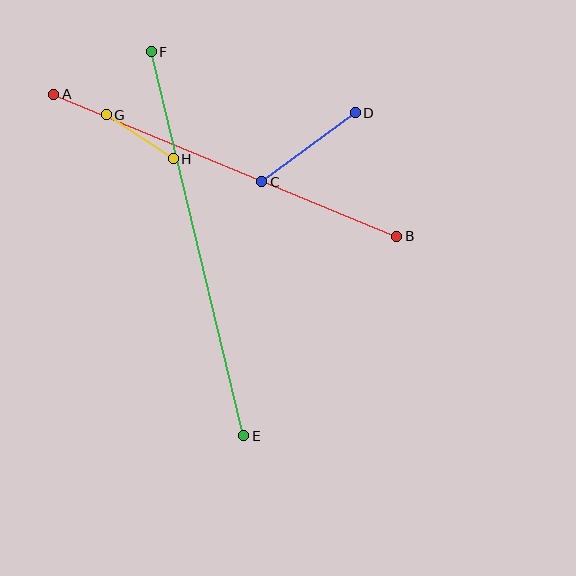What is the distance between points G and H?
The distance is approximately 80 pixels.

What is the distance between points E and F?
The distance is approximately 395 pixels.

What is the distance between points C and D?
The distance is approximately 117 pixels.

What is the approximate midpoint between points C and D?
The midpoint is at approximately (308, 147) pixels.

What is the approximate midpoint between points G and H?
The midpoint is at approximately (140, 137) pixels.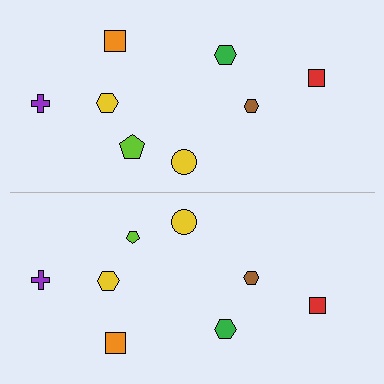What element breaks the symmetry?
The lime pentagon on the bottom side has a different size than its mirror counterpart.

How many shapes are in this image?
There are 16 shapes in this image.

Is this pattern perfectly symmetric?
No, the pattern is not perfectly symmetric. The lime pentagon on the bottom side has a different size than its mirror counterpart.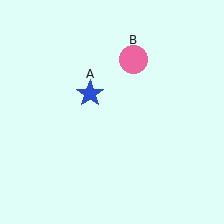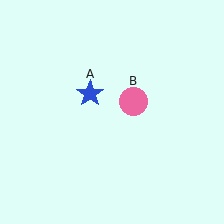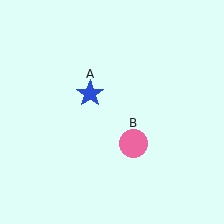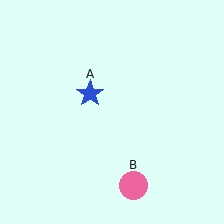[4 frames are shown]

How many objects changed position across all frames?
1 object changed position: pink circle (object B).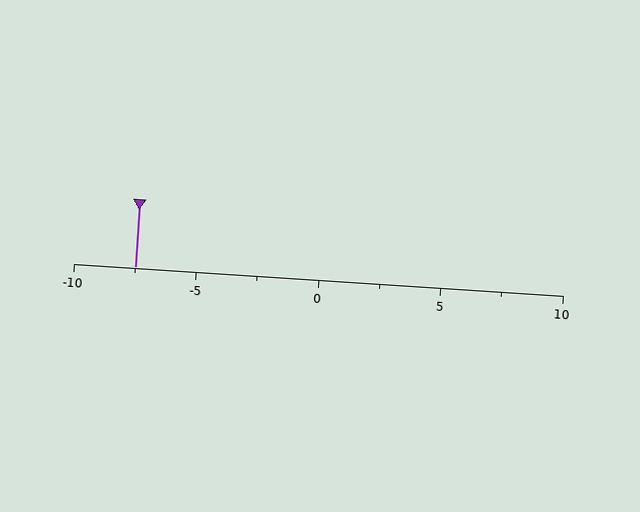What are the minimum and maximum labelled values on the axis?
The axis runs from -10 to 10.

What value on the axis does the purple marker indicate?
The marker indicates approximately -7.5.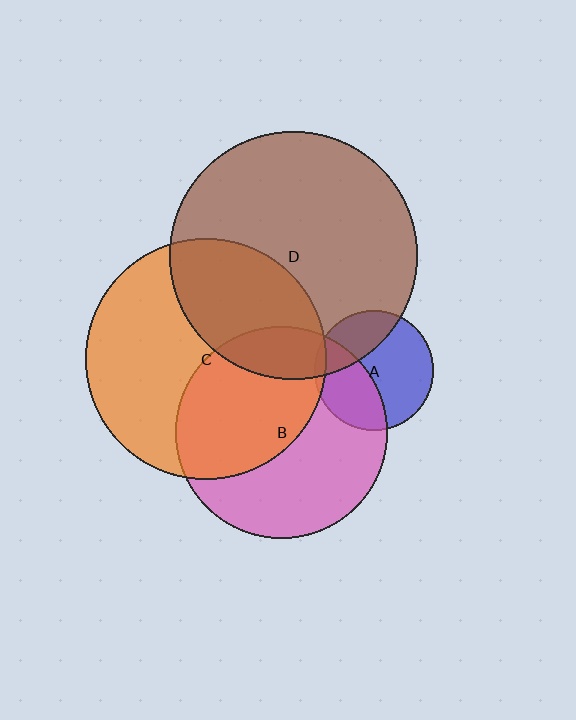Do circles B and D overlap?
Yes.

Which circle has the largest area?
Circle D (brown).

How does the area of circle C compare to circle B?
Approximately 1.3 times.